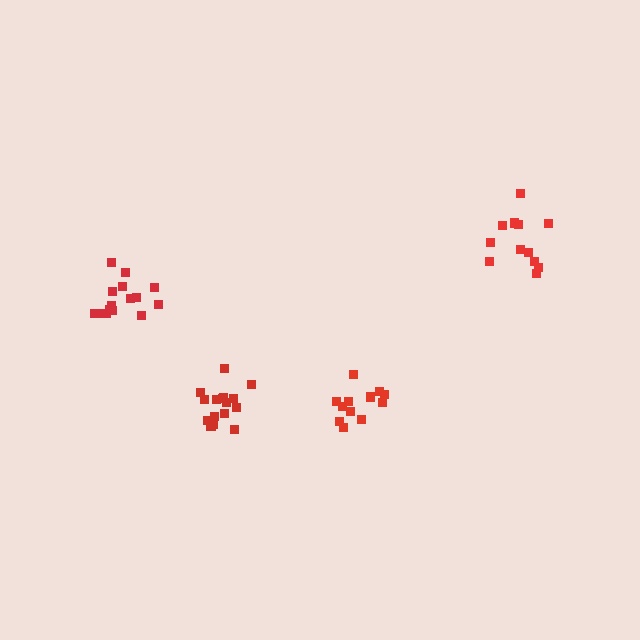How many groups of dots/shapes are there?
There are 4 groups.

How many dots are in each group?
Group 1: 15 dots, Group 2: 13 dots, Group 3: 12 dots, Group 4: 16 dots (56 total).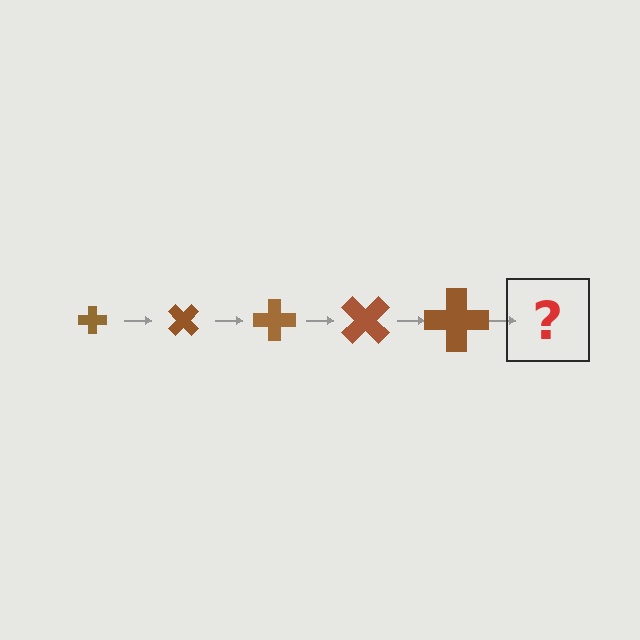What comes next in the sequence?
The next element should be a cross, larger than the previous one and rotated 225 degrees from the start.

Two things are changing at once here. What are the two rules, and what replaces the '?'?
The two rules are that the cross grows larger each step and it rotates 45 degrees each step. The '?' should be a cross, larger than the previous one and rotated 225 degrees from the start.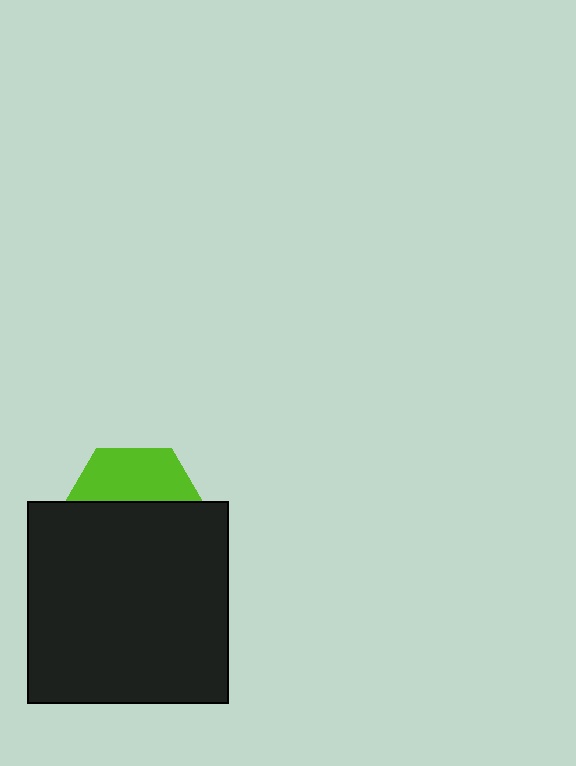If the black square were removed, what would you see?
You would see the complete lime hexagon.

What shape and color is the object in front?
The object in front is a black square.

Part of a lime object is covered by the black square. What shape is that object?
It is a hexagon.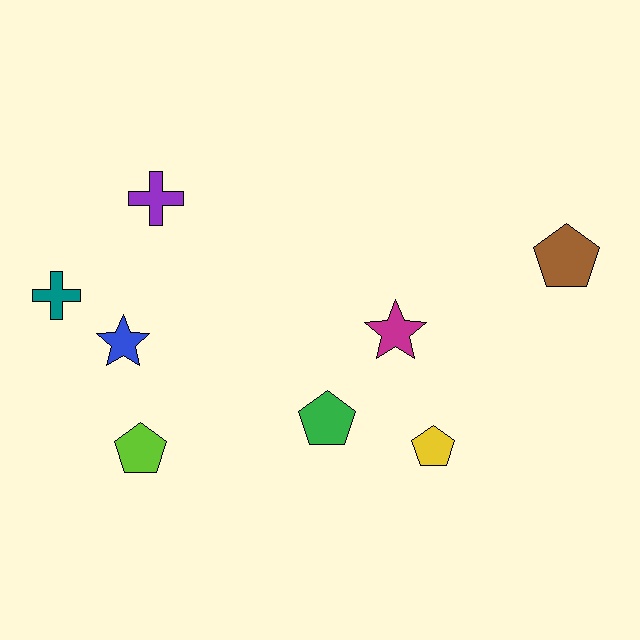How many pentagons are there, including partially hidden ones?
There are 4 pentagons.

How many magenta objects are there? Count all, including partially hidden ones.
There is 1 magenta object.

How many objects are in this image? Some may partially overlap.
There are 8 objects.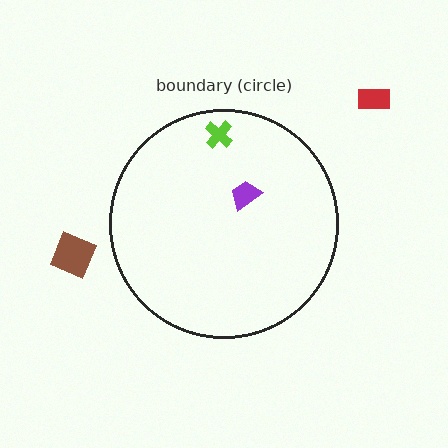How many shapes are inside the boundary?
2 inside, 2 outside.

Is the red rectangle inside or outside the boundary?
Outside.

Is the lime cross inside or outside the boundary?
Inside.